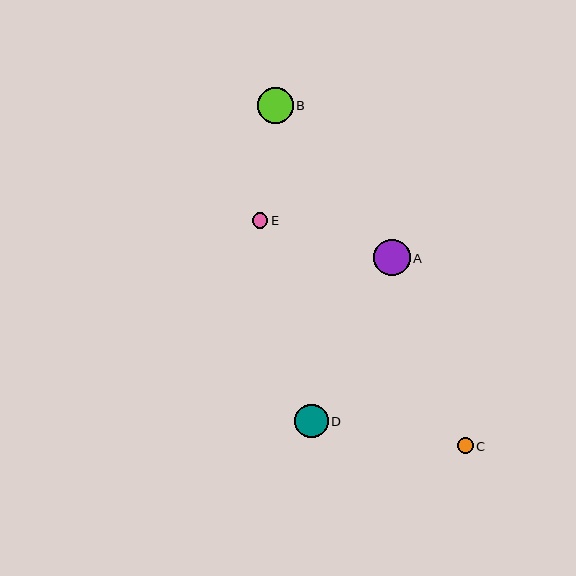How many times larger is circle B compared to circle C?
Circle B is approximately 2.3 times the size of circle C.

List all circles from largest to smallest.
From largest to smallest: A, B, D, C, E.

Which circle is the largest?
Circle A is the largest with a size of approximately 36 pixels.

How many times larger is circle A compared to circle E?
Circle A is approximately 2.4 times the size of circle E.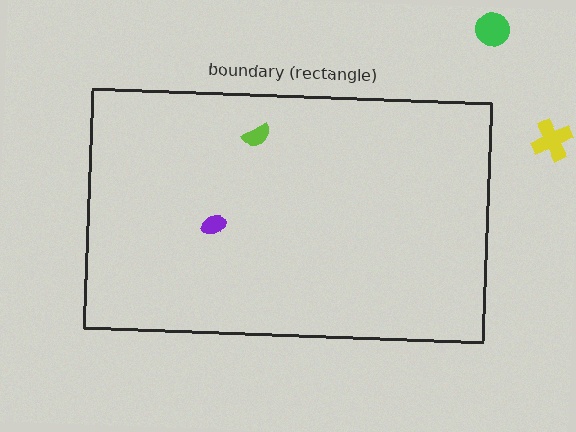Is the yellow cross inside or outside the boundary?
Outside.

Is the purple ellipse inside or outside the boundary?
Inside.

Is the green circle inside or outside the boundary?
Outside.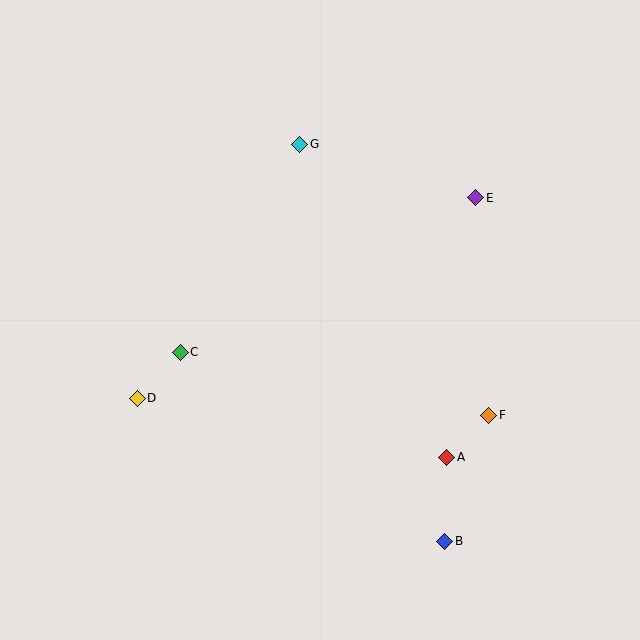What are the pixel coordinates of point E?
Point E is at (476, 198).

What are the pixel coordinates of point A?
Point A is at (447, 457).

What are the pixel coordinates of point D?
Point D is at (137, 398).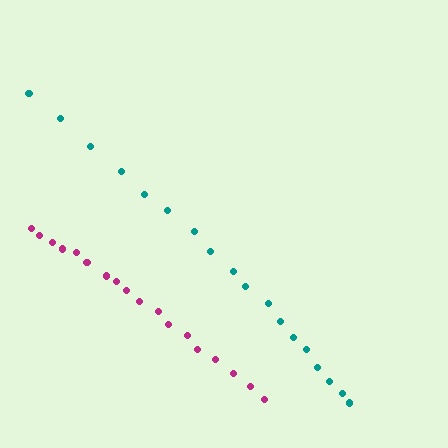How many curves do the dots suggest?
There are 2 distinct paths.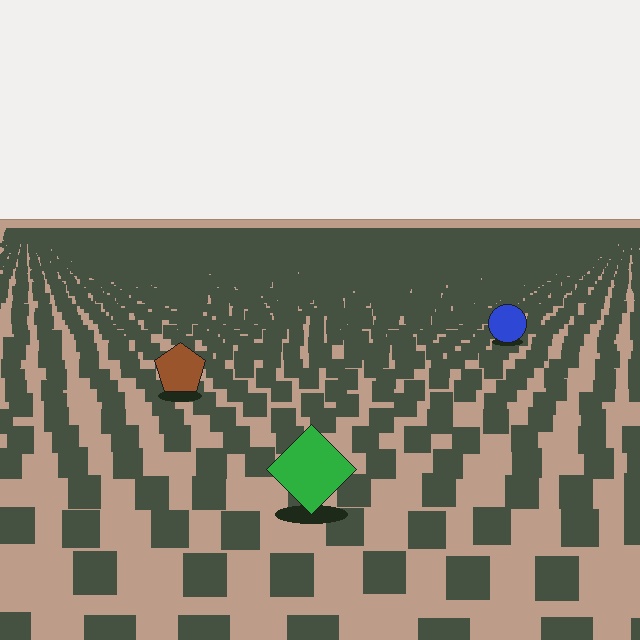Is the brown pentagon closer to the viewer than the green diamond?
No. The green diamond is closer — you can tell from the texture gradient: the ground texture is coarser near it.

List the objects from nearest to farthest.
From nearest to farthest: the green diamond, the brown pentagon, the blue circle.